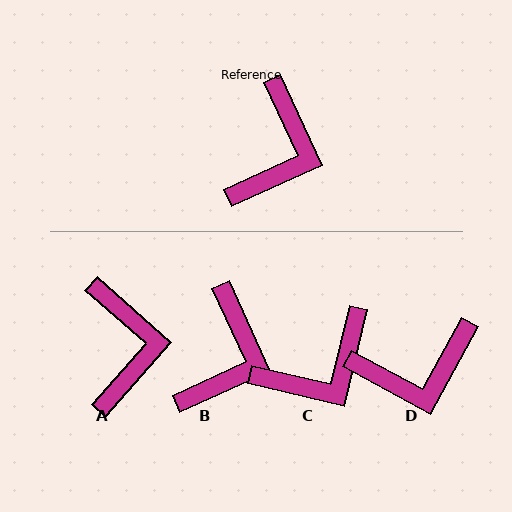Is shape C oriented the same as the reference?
No, it is off by about 38 degrees.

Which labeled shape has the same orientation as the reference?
B.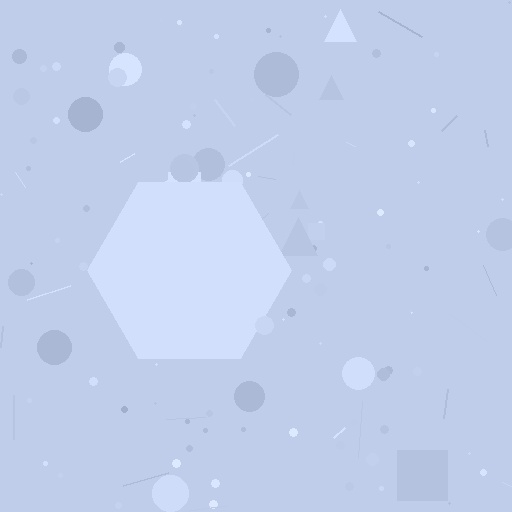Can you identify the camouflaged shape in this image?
The camouflaged shape is a hexagon.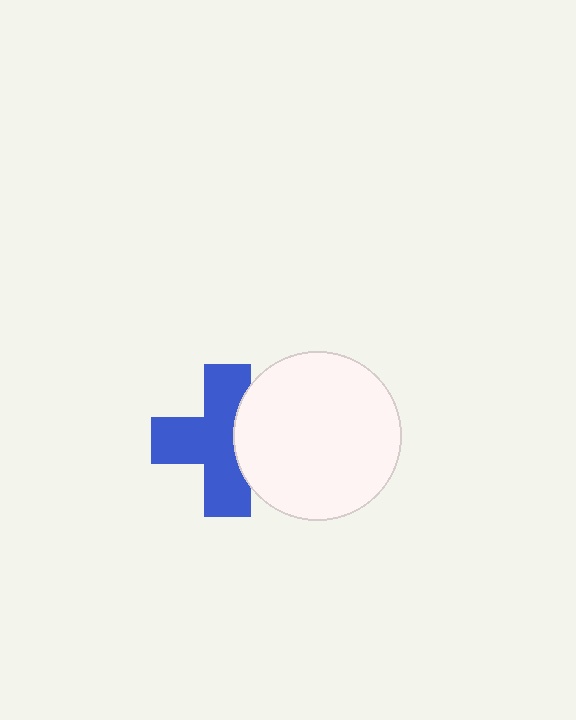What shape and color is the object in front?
The object in front is a white circle.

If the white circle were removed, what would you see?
You would see the complete blue cross.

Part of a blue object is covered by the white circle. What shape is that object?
It is a cross.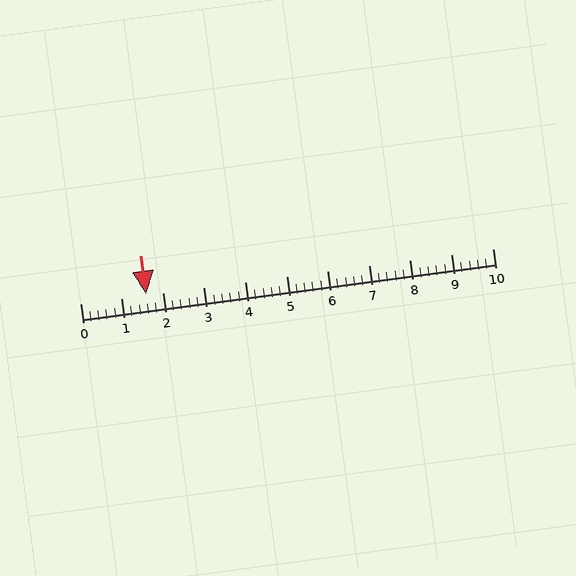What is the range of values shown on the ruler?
The ruler shows values from 0 to 10.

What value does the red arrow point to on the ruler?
The red arrow points to approximately 1.6.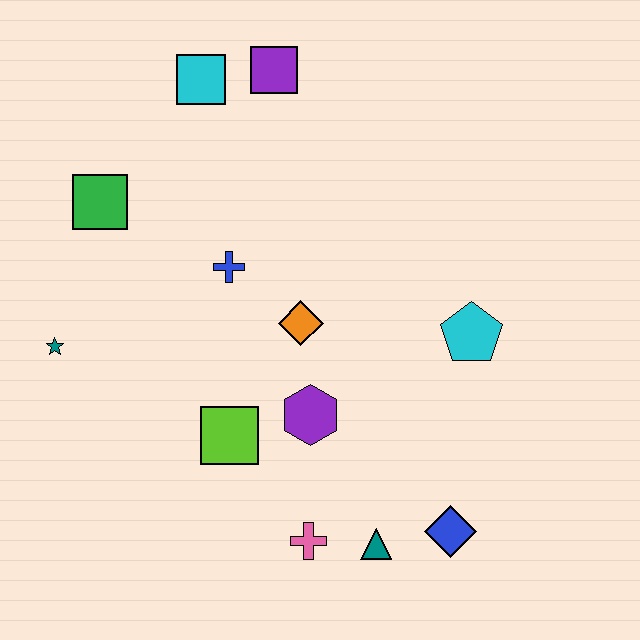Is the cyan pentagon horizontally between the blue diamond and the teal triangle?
No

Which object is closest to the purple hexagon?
The lime square is closest to the purple hexagon.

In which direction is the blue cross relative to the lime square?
The blue cross is above the lime square.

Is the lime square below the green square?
Yes